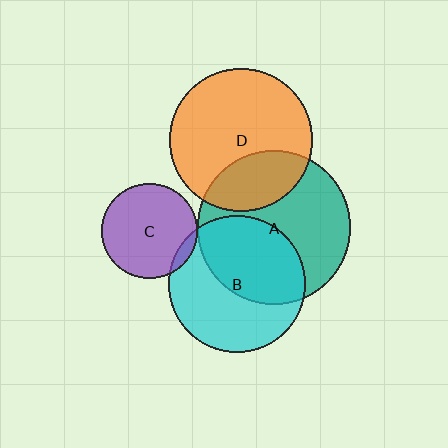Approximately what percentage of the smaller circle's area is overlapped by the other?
Approximately 5%.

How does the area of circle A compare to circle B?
Approximately 1.2 times.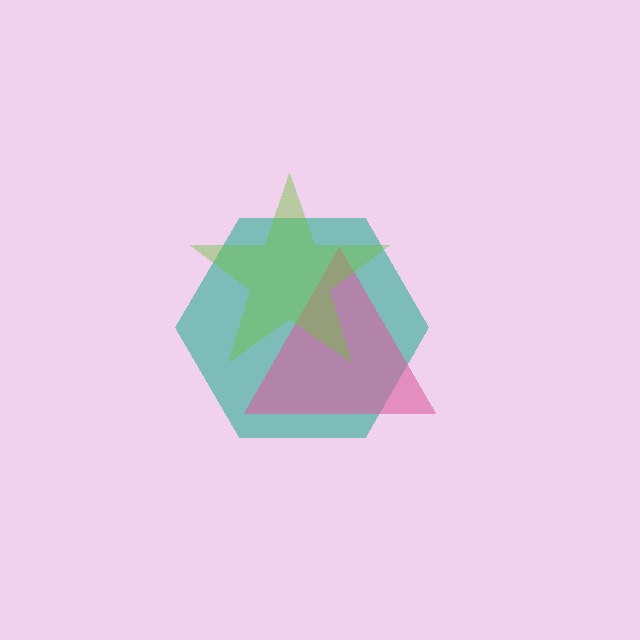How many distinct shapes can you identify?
There are 3 distinct shapes: a teal hexagon, a pink triangle, a lime star.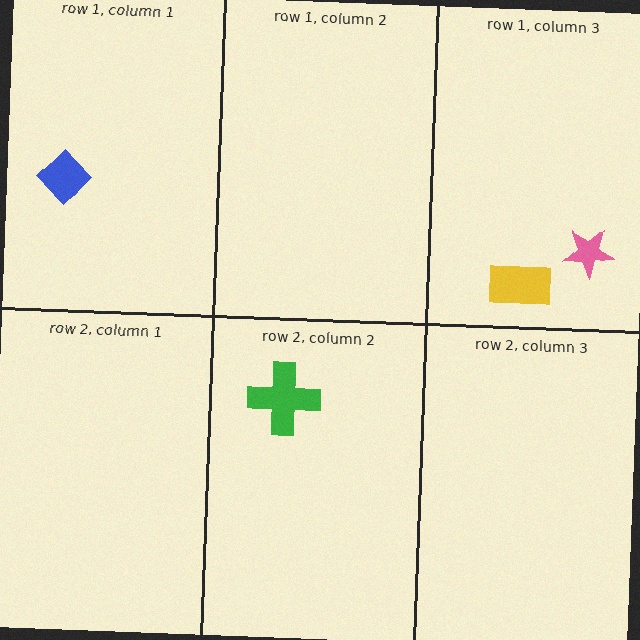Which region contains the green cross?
The row 2, column 2 region.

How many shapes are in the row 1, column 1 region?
1.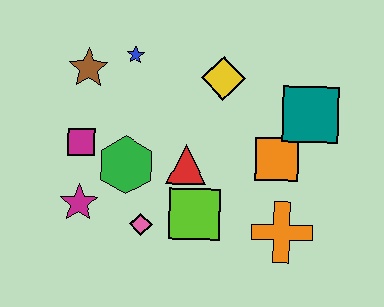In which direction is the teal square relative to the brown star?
The teal square is to the right of the brown star.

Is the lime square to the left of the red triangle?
No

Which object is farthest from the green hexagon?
The teal square is farthest from the green hexagon.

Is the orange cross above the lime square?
No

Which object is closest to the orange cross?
The orange square is closest to the orange cross.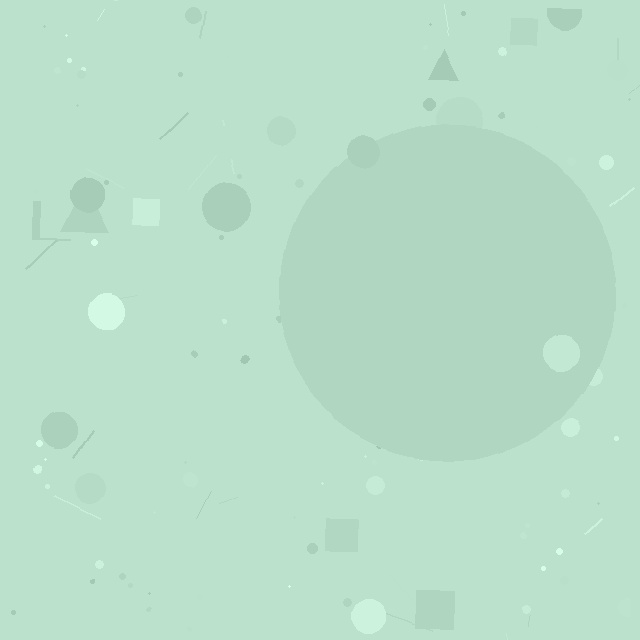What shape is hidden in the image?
A circle is hidden in the image.